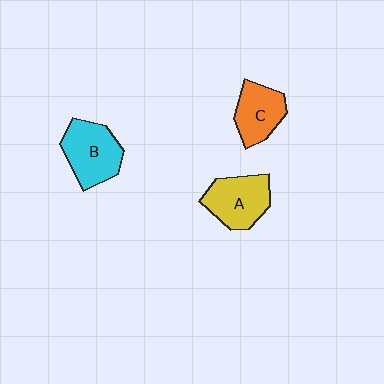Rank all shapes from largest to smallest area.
From largest to smallest: B (cyan), A (yellow), C (orange).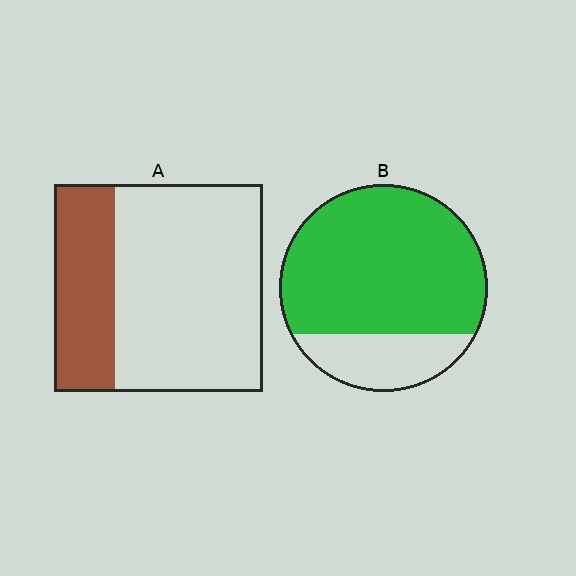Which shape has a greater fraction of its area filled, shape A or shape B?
Shape B.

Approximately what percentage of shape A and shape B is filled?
A is approximately 30% and B is approximately 75%.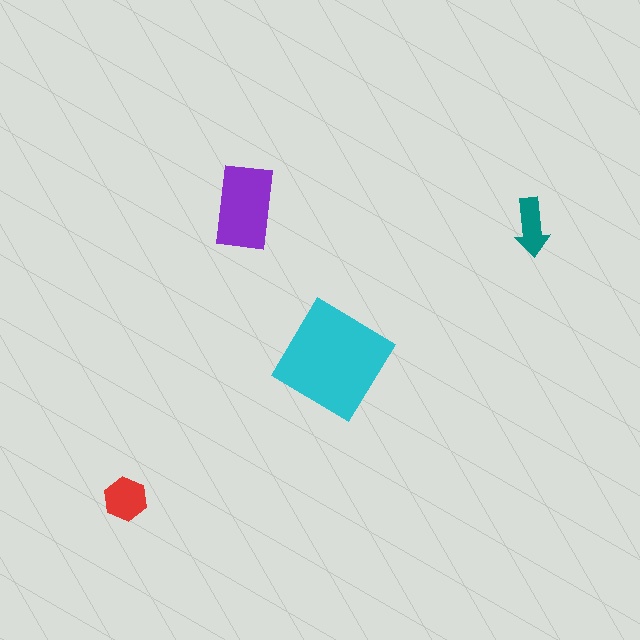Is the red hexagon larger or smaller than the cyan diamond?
Smaller.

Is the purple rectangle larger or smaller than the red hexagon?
Larger.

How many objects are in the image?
There are 4 objects in the image.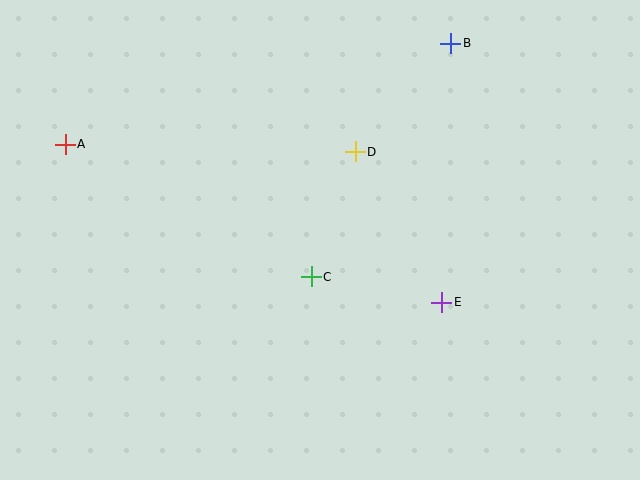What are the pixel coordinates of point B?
Point B is at (451, 44).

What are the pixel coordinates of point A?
Point A is at (65, 144).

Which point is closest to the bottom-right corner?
Point E is closest to the bottom-right corner.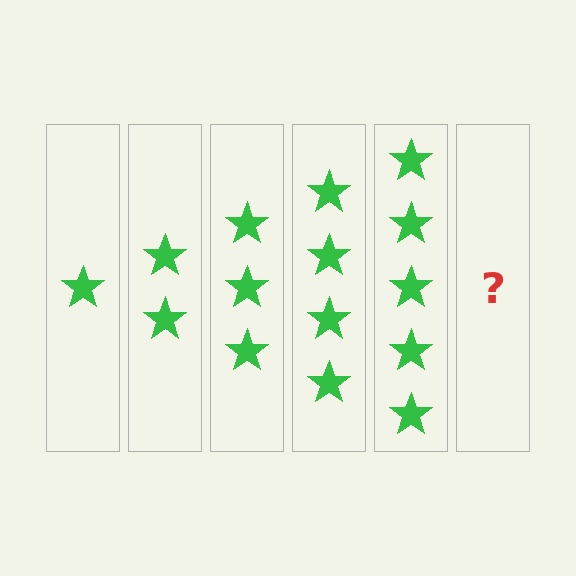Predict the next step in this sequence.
The next step is 6 stars.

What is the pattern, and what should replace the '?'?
The pattern is that each step adds one more star. The '?' should be 6 stars.